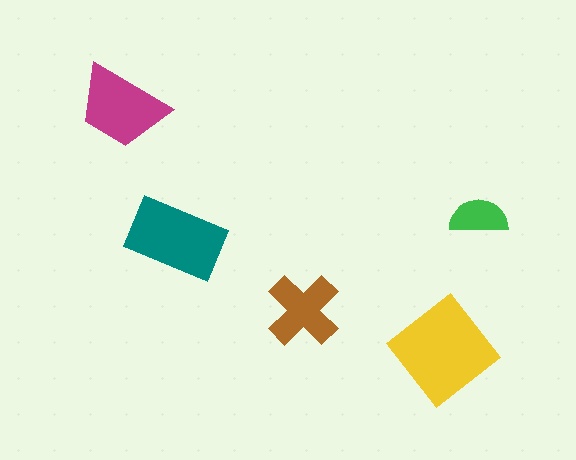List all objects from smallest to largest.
The green semicircle, the brown cross, the magenta trapezoid, the teal rectangle, the yellow diamond.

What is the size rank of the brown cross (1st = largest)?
4th.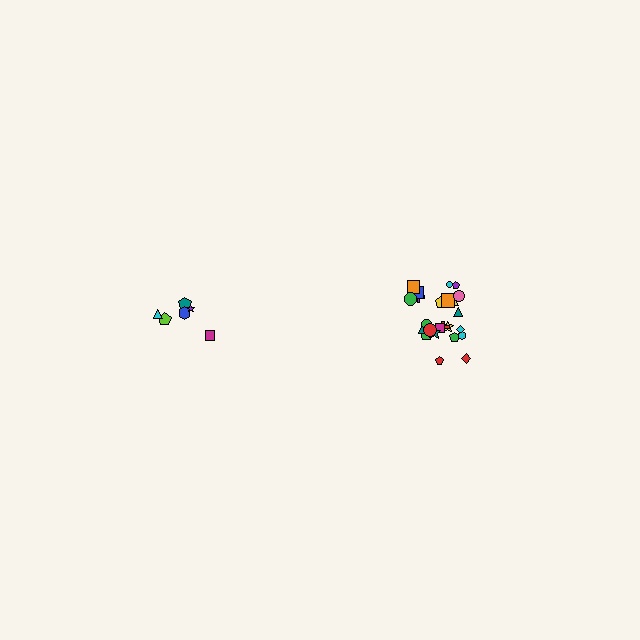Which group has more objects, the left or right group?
The right group.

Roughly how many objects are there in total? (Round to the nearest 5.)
Roughly 30 objects in total.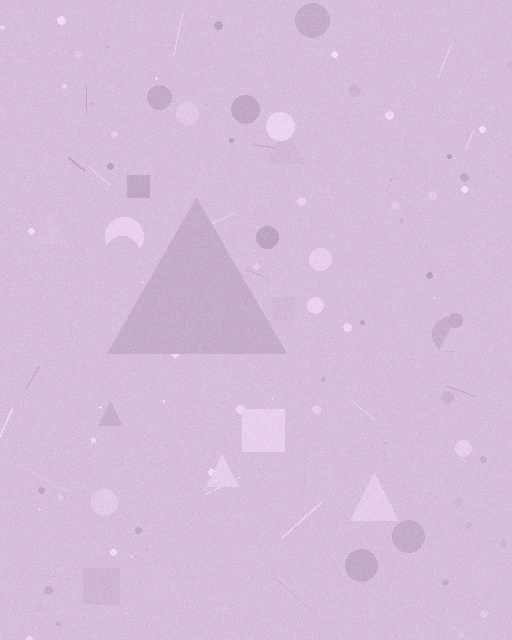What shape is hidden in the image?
A triangle is hidden in the image.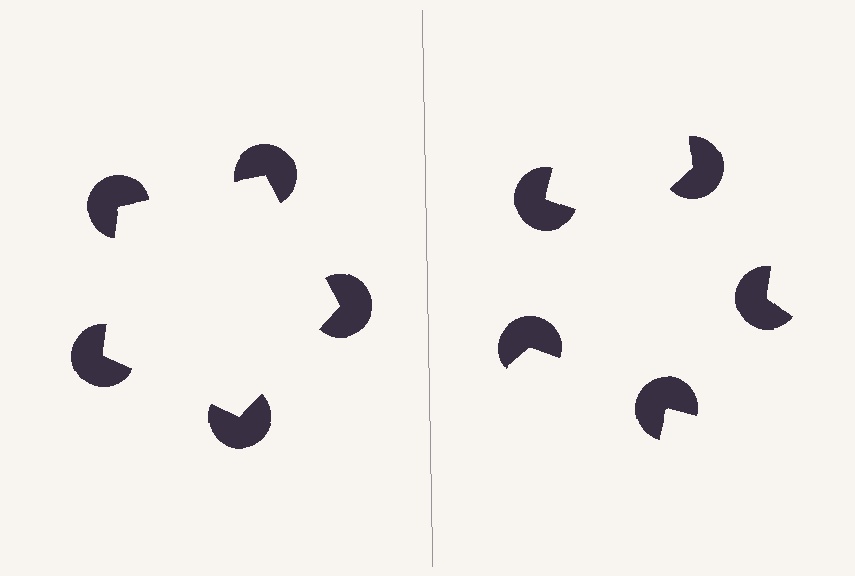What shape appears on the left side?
An illusory pentagon.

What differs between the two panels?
The pac-man discs are positioned identically on both sides; only the wedge orientations differ. On the left they align to a pentagon; on the right they are misaligned.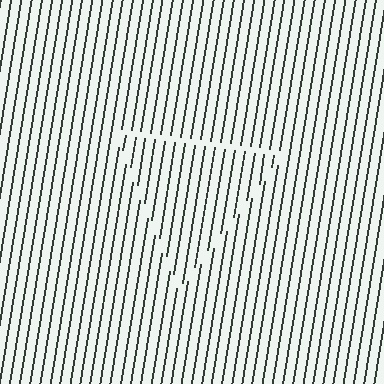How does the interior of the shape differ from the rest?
The interior of the shape contains the same grating, shifted by half a period — the contour is defined by the phase discontinuity where line-ends from the inner and outer gratings abut.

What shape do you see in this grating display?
An illusory triangle. The interior of the shape contains the same grating, shifted by half a period — the contour is defined by the phase discontinuity where line-ends from the inner and outer gratings abut.